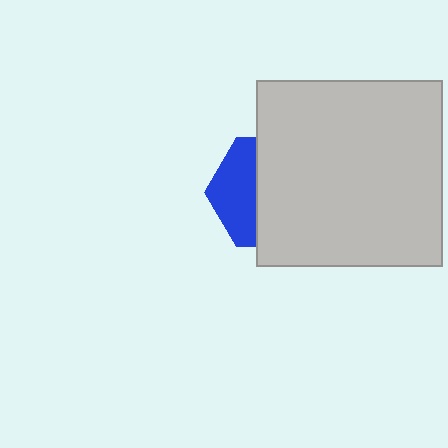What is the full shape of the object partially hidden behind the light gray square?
The partially hidden object is a blue hexagon.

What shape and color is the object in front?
The object in front is a light gray square.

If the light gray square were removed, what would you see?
You would see the complete blue hexagon.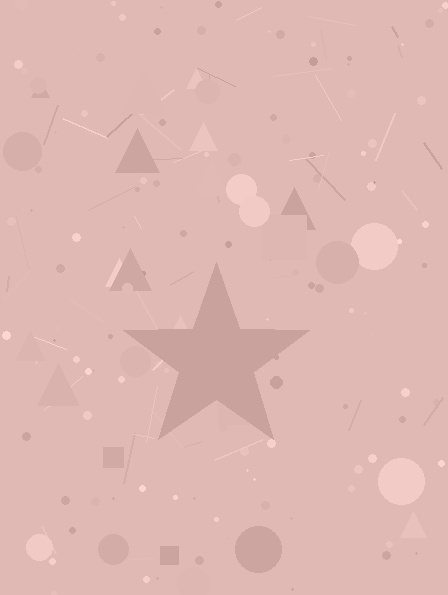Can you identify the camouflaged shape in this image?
The camouflaged shape is a star.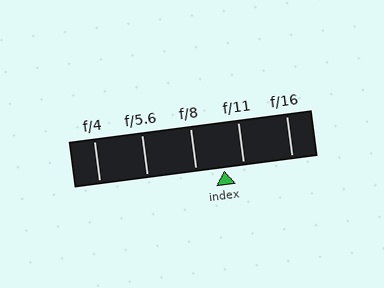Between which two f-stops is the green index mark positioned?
The index mark is between f/8 and f/11.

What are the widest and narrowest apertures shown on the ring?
The widest aperture shown is f/4 and the narrowest is f/16.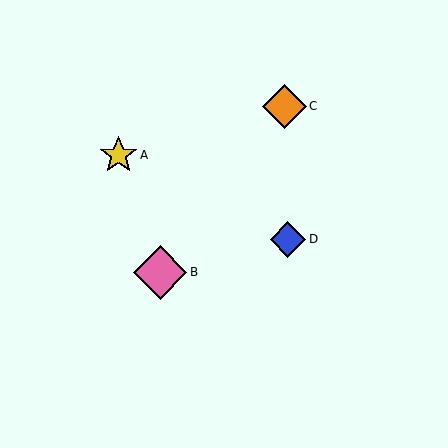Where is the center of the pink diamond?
The center of the pink diamond is at (160, 272).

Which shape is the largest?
The pink diamond (labeled B) is the largest.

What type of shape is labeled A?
Shape A is a yellow star.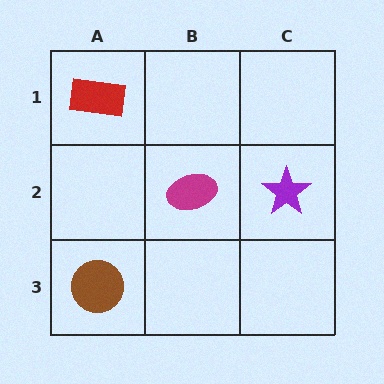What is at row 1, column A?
A red rectangle.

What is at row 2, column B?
A magenta ellipse.